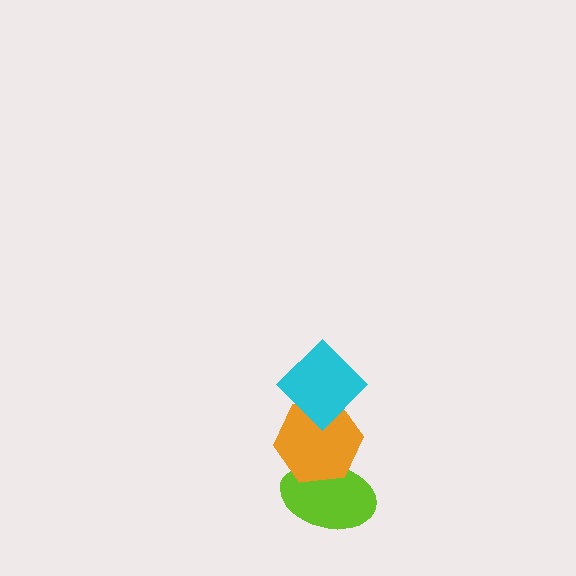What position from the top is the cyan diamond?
The cyan diamond is 1st from the top.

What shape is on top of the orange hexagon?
The cyan diamond is on top of the orange hexagon.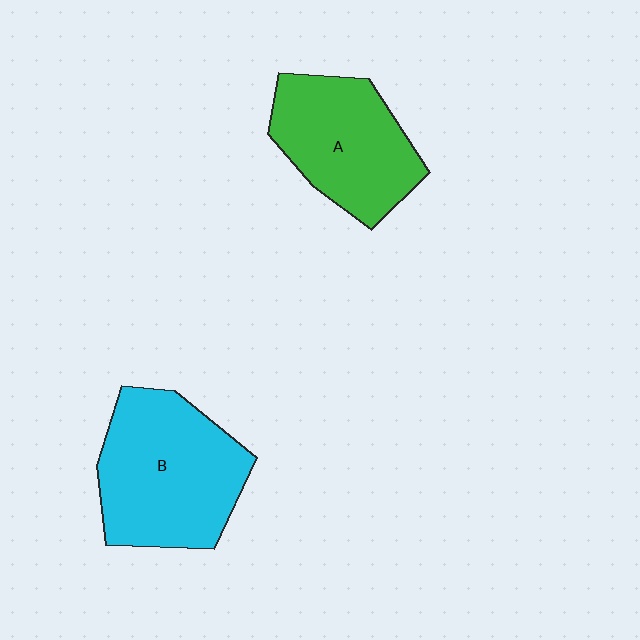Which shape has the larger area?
Shape B (cyan).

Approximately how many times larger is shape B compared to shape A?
Approximately 1.2 times.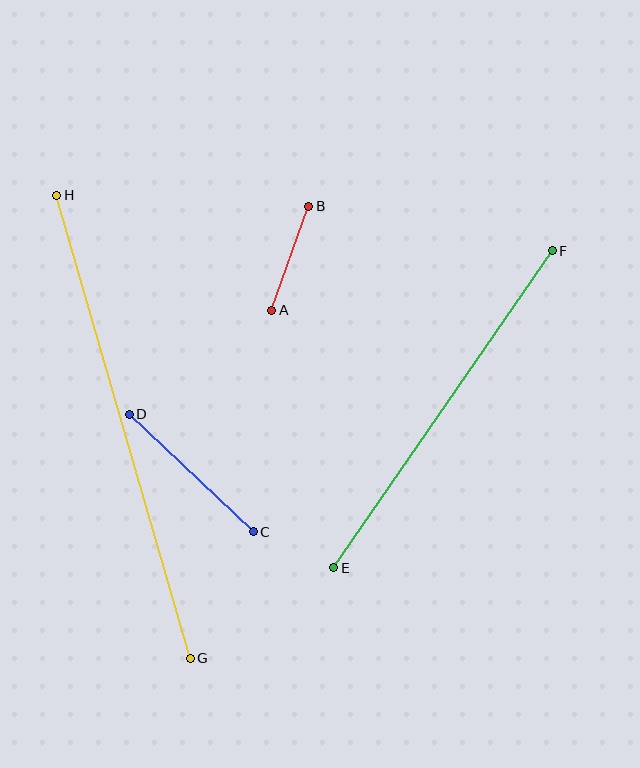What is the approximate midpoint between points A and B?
The midpoint is at approximately (290, 258) pixels.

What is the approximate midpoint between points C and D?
The midpoint is at approximately (191, 473) pixels.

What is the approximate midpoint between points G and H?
The midpoint is at approximately (123, 427) pixels.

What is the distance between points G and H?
The distance is approximately 482 pixels.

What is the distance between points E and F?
The distance is approximately 385 pixels.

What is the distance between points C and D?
The distance is approximately 171 pixels.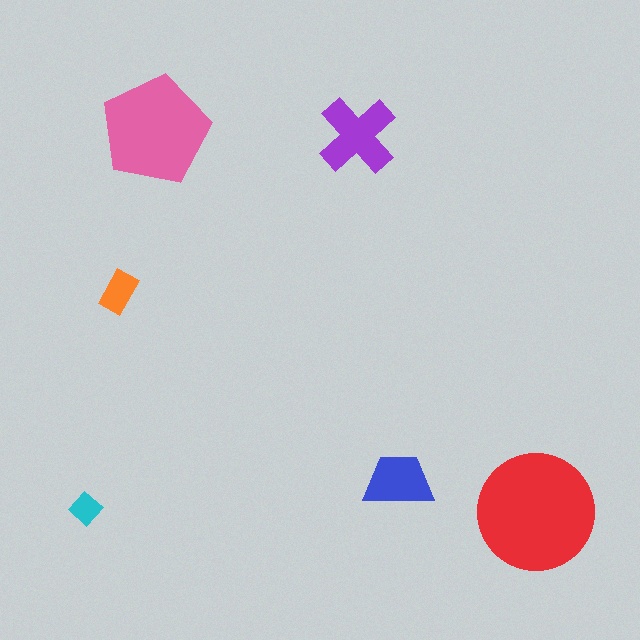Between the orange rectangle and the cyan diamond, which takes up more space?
The orange rectangle.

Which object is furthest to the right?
The red circle is rightmost.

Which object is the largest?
The red circle.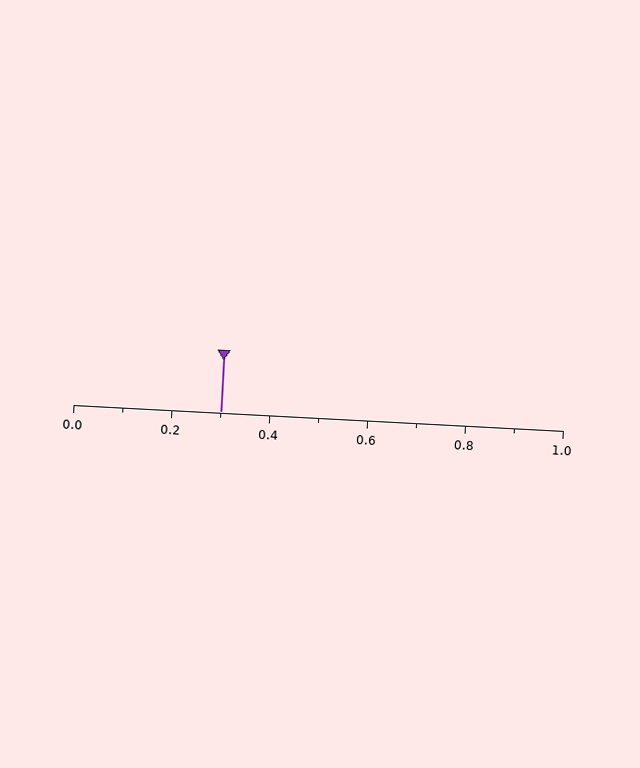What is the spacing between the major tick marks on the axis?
The major ticks are spaced 0.2 apart.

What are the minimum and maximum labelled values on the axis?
The axis runs from 0.0 to 1.0.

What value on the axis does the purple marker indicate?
The marker indicates approximately 0.3.